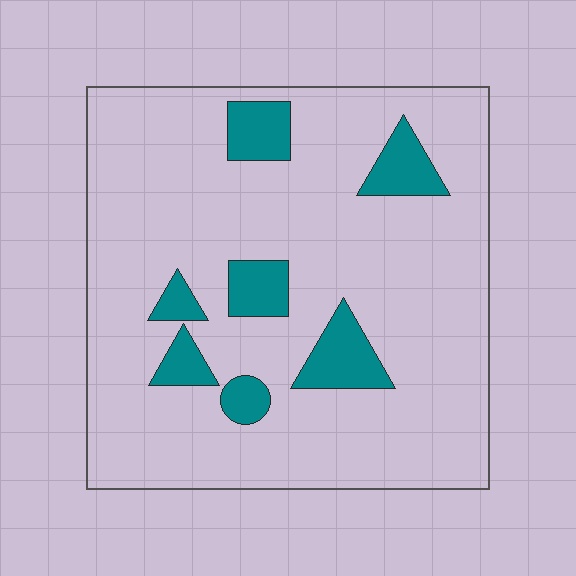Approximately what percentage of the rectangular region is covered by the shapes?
Approximately 15%.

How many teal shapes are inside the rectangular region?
7.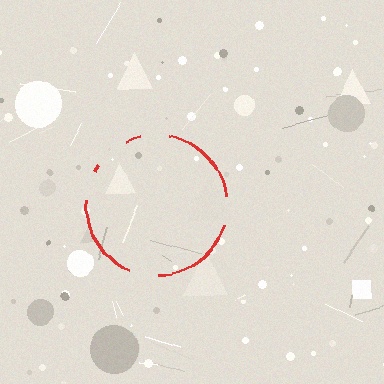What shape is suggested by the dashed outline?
The dashed outline suggests a circle.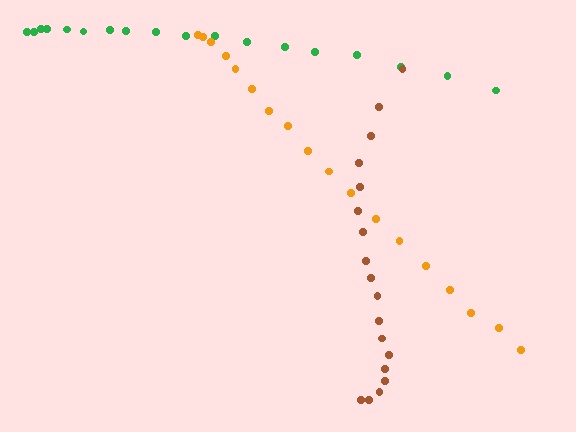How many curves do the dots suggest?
There are 3 distinct paths.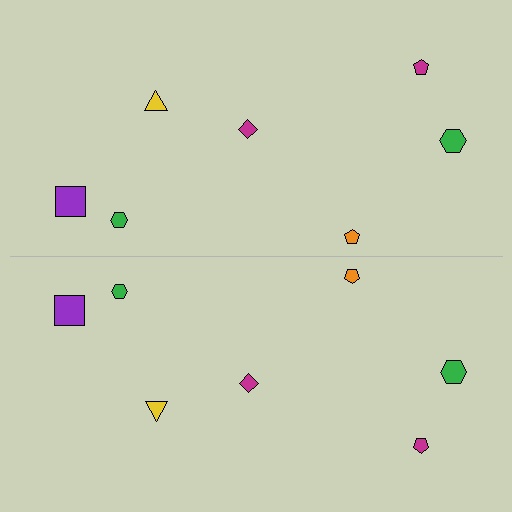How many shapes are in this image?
There are 14 shapes in this image.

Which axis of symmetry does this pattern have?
The pattern has a horizontal axis of symmetry running through the center of the image.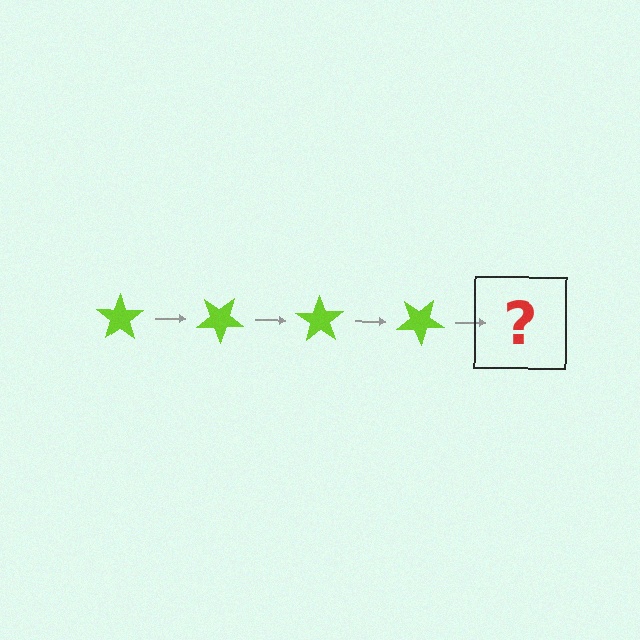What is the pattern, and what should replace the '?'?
The pattern is that the star rotates 35 degrees each step. The '?' should be a lime star rotated 140 degrees.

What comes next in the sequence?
The next element should be a lime star rotated 140 degrees.